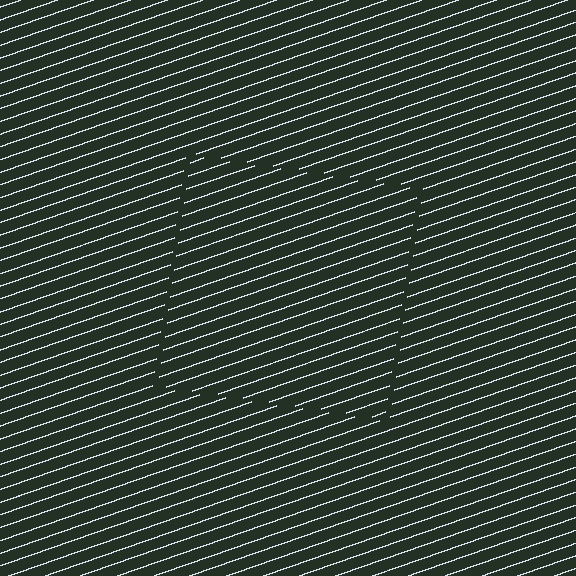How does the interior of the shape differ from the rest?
The interior of the shape contains the same grating, shifted by half a period — the contour is defined by the phase discontinuity where line-ends from the inner and outer gratings abut.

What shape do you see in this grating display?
An illusory square. The interior of the shape contains the same grating, shifted by half a period — the contour is defined by the phase discontinuity where line-ends from the inner and outer gratings abut.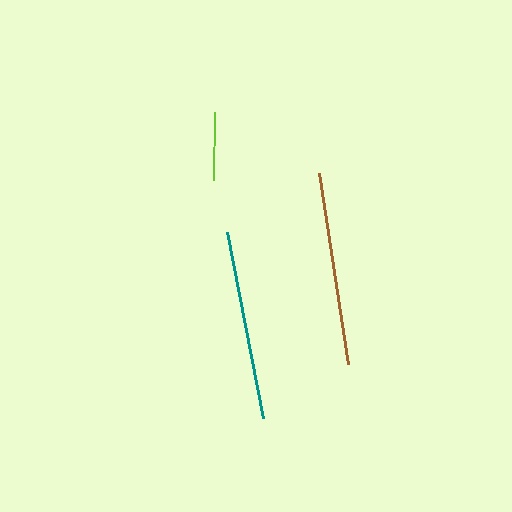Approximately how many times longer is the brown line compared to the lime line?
The brown line is approximately 2.9 times the length of the lime line.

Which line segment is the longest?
The brown line is the longest at approximately 194 pixels.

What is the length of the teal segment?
The teal segment is approximately 189 pixels long.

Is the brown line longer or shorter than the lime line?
The brown line is longer than the lime line.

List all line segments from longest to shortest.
From longest to shortest: brown, teal, lime.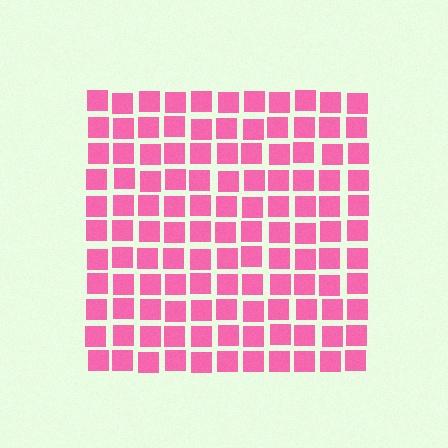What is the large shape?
The large shape is a square.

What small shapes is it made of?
It is made of small squares.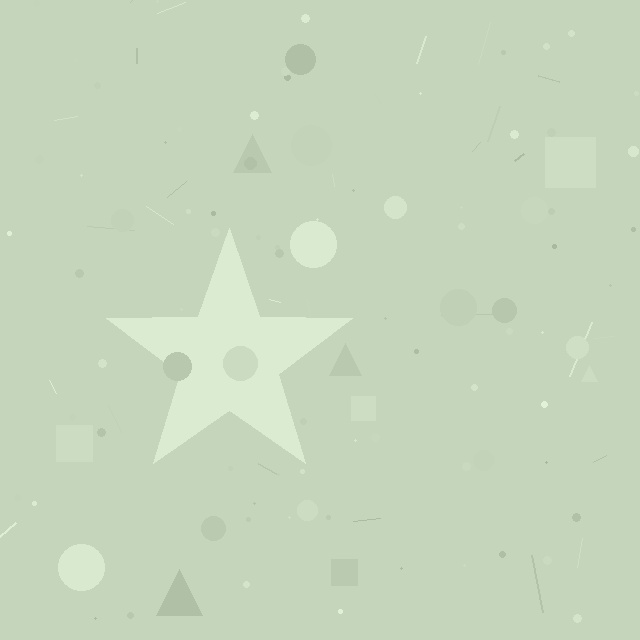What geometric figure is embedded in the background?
A star is embedded in the background.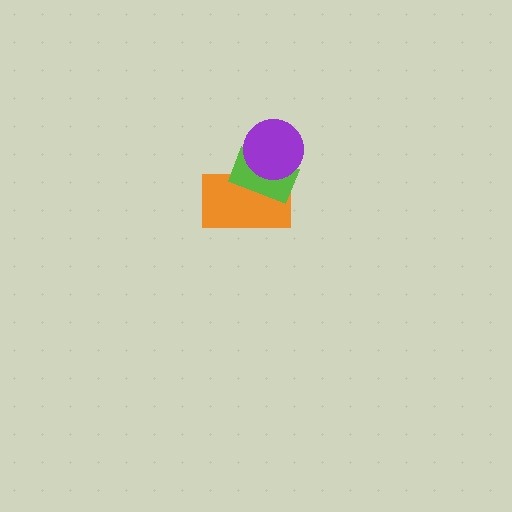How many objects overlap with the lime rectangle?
2 objects overlap with the lime rectangle.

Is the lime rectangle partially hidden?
Yes, it is partially covered by another shape.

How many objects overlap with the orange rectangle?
2 objects overlap with the orange rectangle.